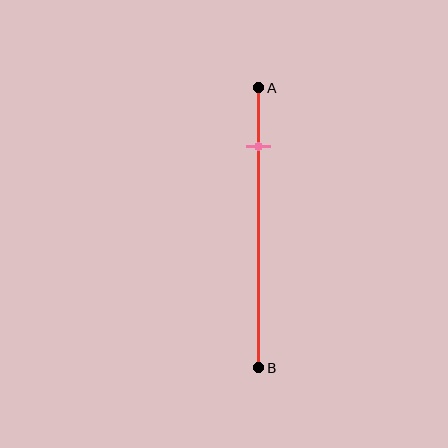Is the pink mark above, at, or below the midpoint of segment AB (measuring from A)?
The pink mark is above the midpoint of segment AB.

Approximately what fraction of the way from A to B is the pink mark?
The pink mark is approximately 20% of the way from A to B.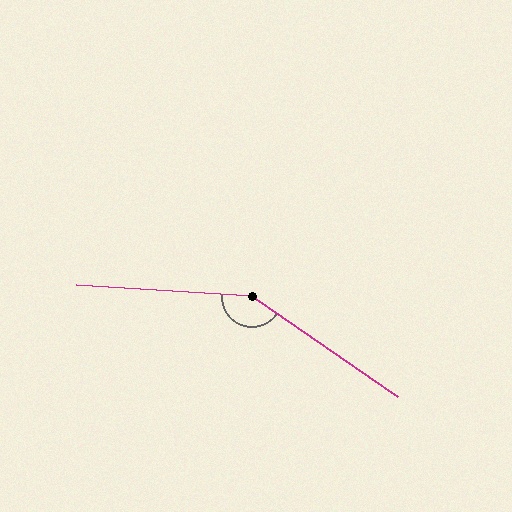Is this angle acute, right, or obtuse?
It is obtuse.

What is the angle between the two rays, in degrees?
Approximately 149 degrees.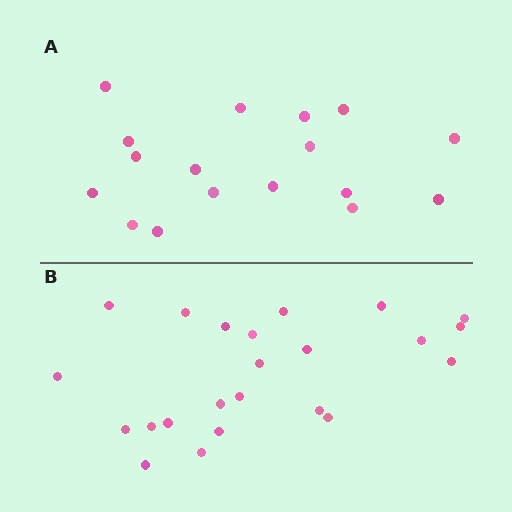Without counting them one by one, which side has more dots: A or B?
Region B (the bottom region) has more dots.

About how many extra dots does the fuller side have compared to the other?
Region B has about 6 more dots than region A.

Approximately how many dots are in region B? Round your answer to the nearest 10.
About 20 dots. (The exact count is 23, which rounds to 20.)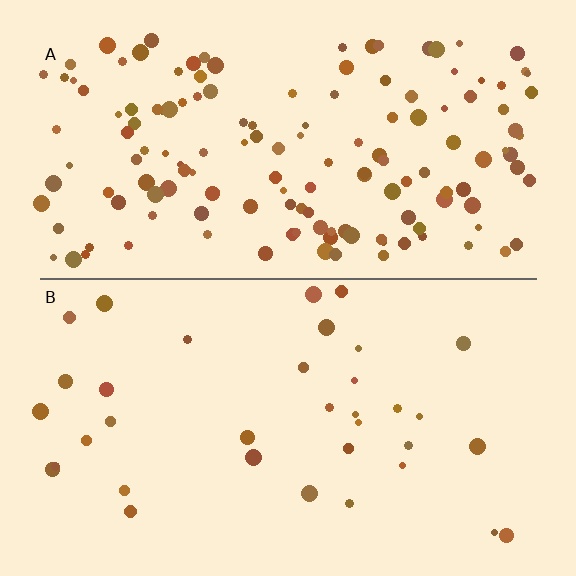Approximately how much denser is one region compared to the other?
Approximately 4.1× — region A over region B.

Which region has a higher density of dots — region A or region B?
A (the top).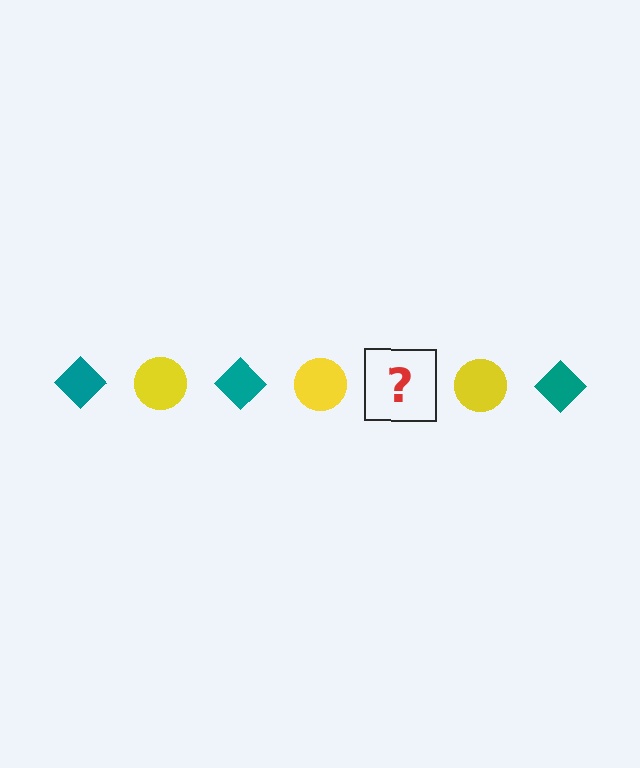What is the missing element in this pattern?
The missing element is a teal diamond.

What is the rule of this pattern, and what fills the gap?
The rule is that the pattern alternates between teal diamond and yellow circle. The gap should be filled with a teal diamond.